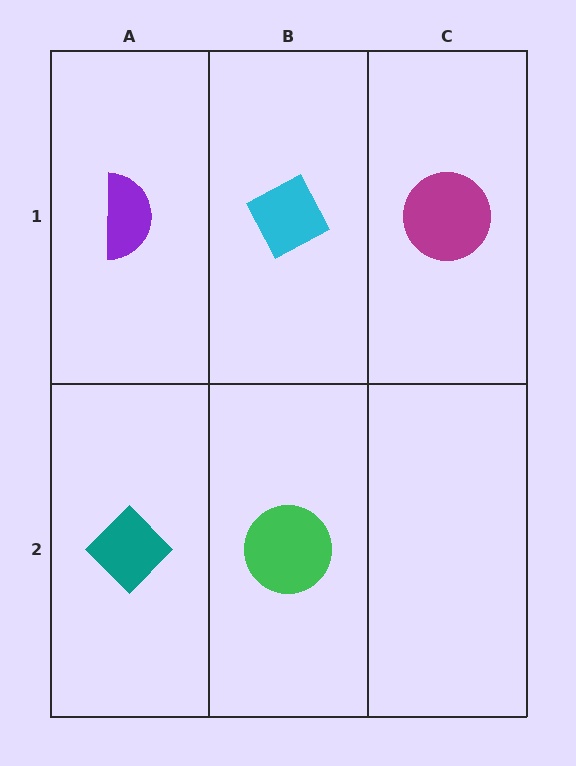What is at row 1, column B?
A cyan diamond.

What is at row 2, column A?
A teal diamond.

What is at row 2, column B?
A green circle.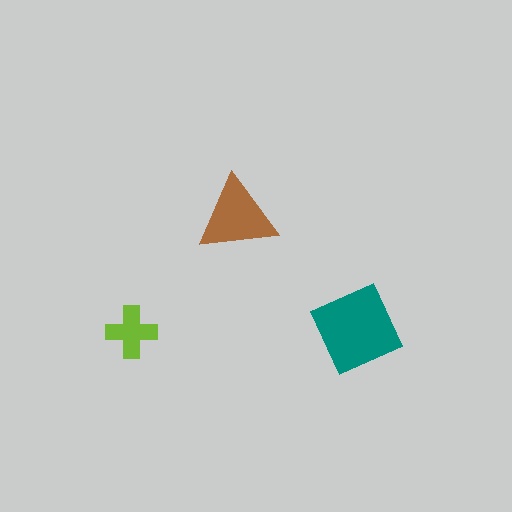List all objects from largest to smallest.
The teal diamond, the brown triangle, the lime cross.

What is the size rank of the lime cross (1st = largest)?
3rd.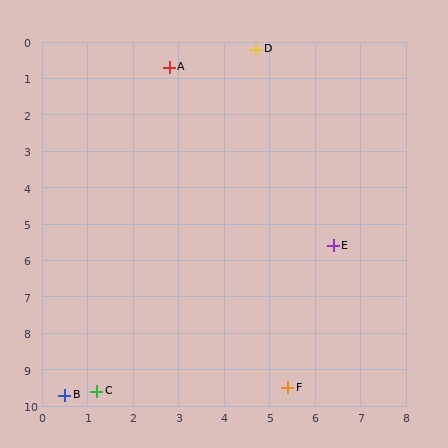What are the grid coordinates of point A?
Point A is at approximately (2.8, 0.7).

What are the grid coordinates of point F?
Point F is at approximately (5.4, 9.5).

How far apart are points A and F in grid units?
Points A and F are about 9.2 grid units apart.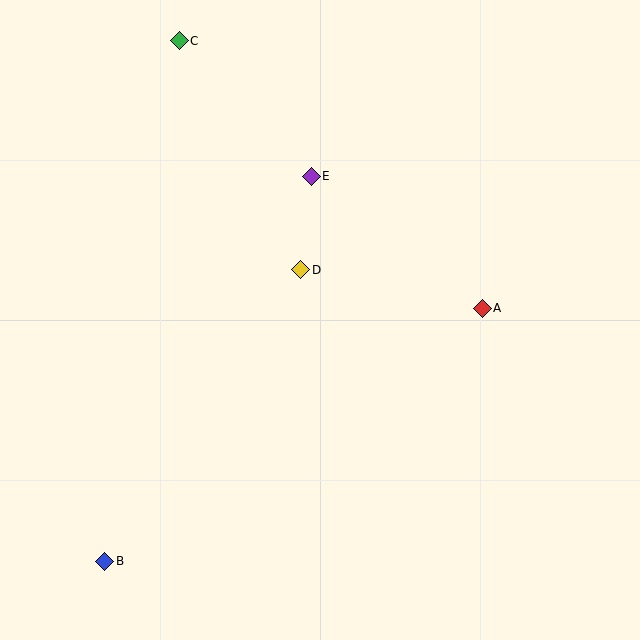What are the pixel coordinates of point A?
Point A is at (482, 308).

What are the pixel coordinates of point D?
Point D is at (301, 270).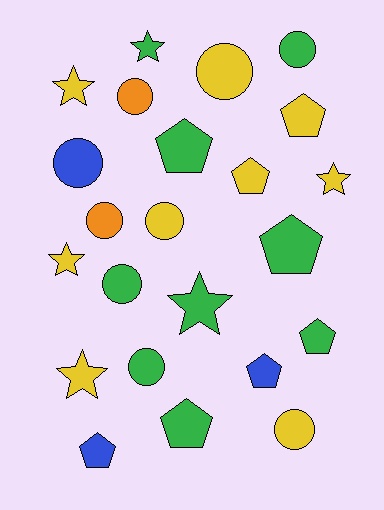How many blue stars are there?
There are no blue stars.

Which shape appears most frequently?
Circle, with 9 objects.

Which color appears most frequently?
Green, with 9 objects.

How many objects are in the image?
There are 23 objects.